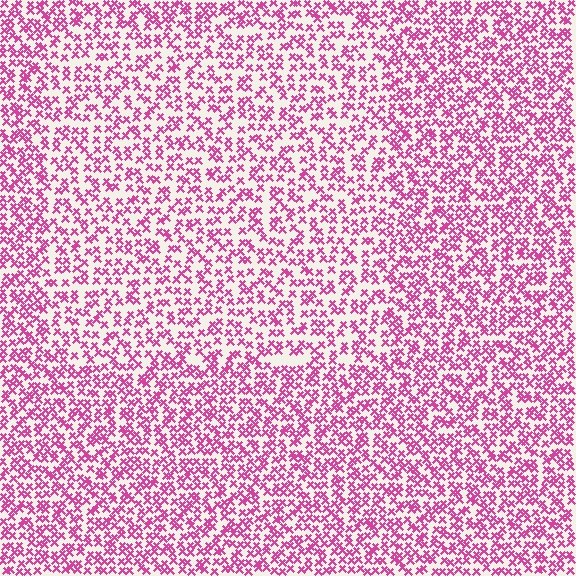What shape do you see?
I see a rectangle.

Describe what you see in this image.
The image contains small magenta elements arranged at two different densities. A rectangle-shaped region is visible where the elements are less densely packed than the surrounding area.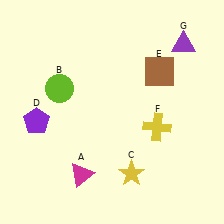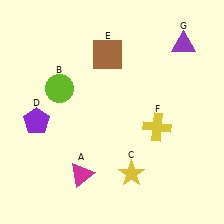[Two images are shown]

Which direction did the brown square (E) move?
The brown square (E) moved left.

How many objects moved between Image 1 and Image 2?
1 object moved between the two images.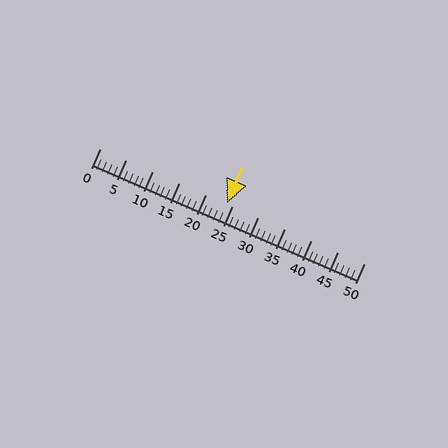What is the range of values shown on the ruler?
The ruler shows values from 0 to 50.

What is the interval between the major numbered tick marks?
The major tick marks are spaced 5 units apart.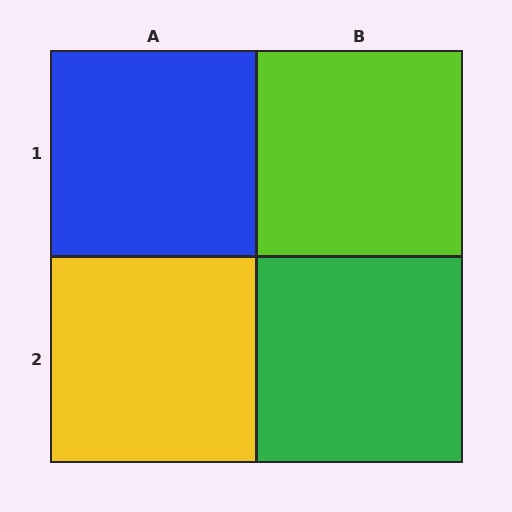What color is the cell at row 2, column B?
Green.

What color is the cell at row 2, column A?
Yellow.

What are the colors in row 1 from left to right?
Blue, lime.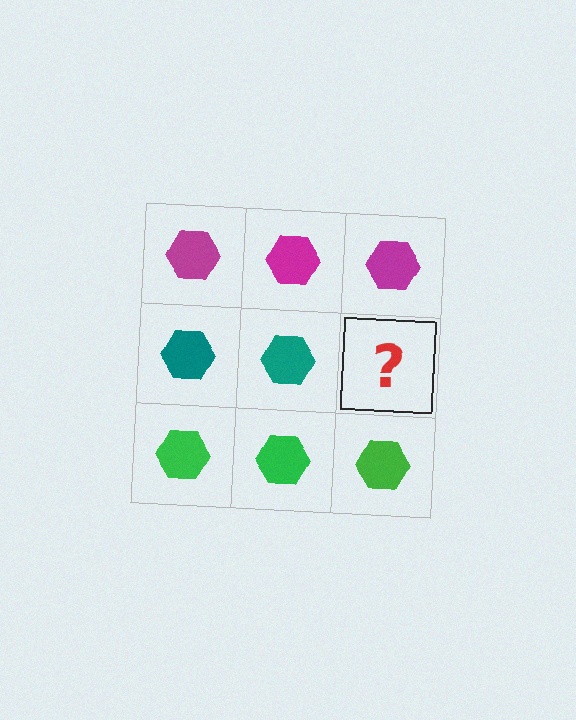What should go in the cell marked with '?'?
The missing cell should contain a teal hexagon.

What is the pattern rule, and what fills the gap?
The rule is that each row has a consistent color. The gap should be filled with a teal hexagon.